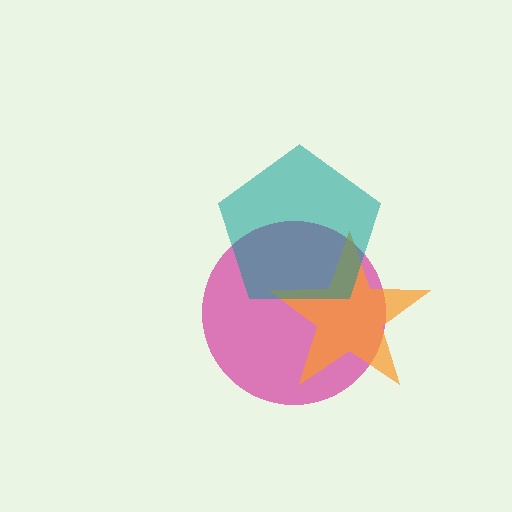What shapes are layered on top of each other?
The layered shapes are: a magenta circle, an orange star, a teal pentagon.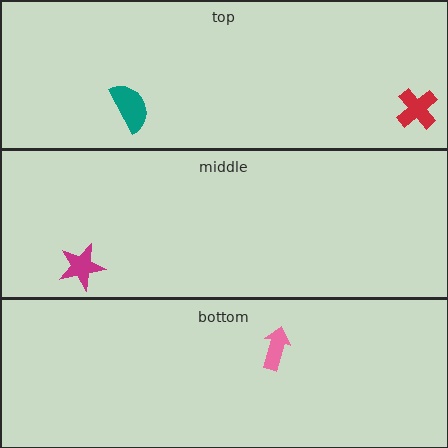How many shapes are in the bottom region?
1.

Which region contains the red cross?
The top region.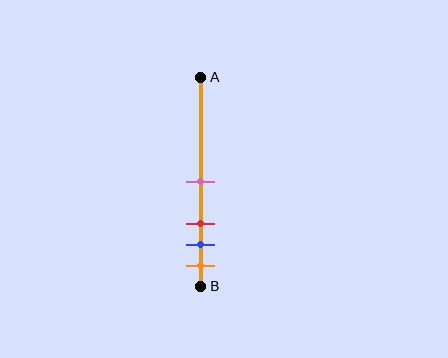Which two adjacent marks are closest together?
The blue and orange marks are the closest adjacent pair.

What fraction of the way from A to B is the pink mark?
The pink mark is approximately 50% (0.5) of the way from A to B.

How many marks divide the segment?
There are 4 marks dividing the segment.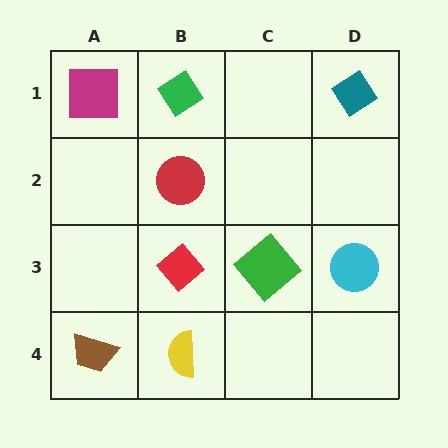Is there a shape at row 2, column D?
No, that cell is empty.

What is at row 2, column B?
A red circle.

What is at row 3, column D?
A cyan circle.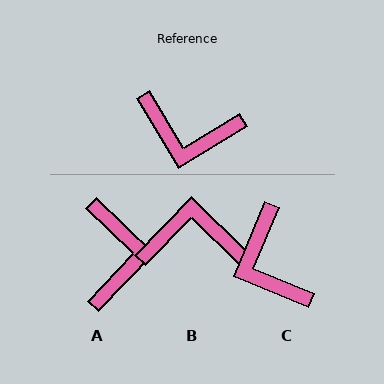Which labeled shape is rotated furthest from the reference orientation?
B, about 165 degrees away.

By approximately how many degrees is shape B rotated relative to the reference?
Approximately 165 degrees clockwise.